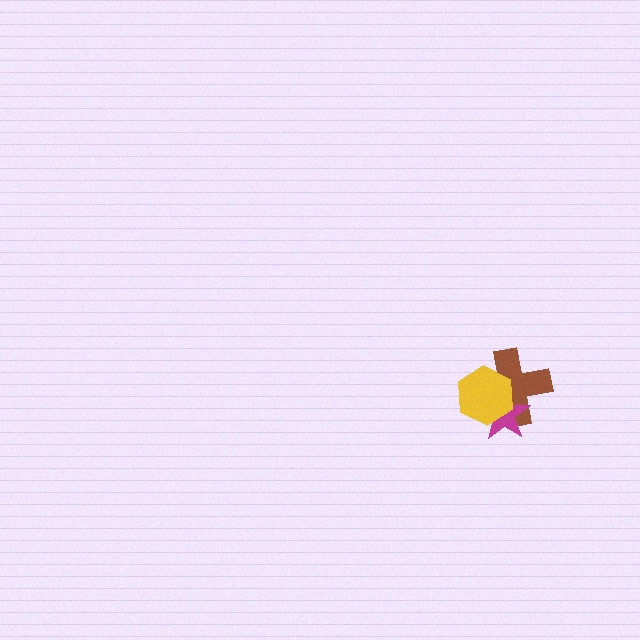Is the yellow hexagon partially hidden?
No, no other shape covers it.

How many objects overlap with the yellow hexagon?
2 objects overlap with the yellow hexagon.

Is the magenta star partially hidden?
Yes, it is partially covered by another shape.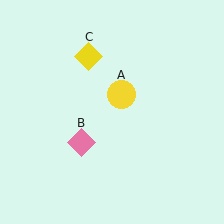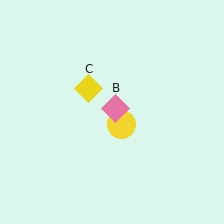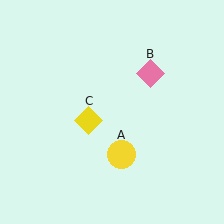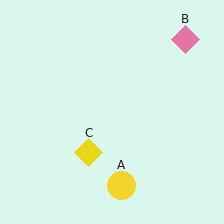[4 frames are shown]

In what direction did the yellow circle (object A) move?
The yellow circle (object A) moved down.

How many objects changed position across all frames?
3 objects changed position: yellow circle (object A), pink diamond (object B), yellow diamond (object C).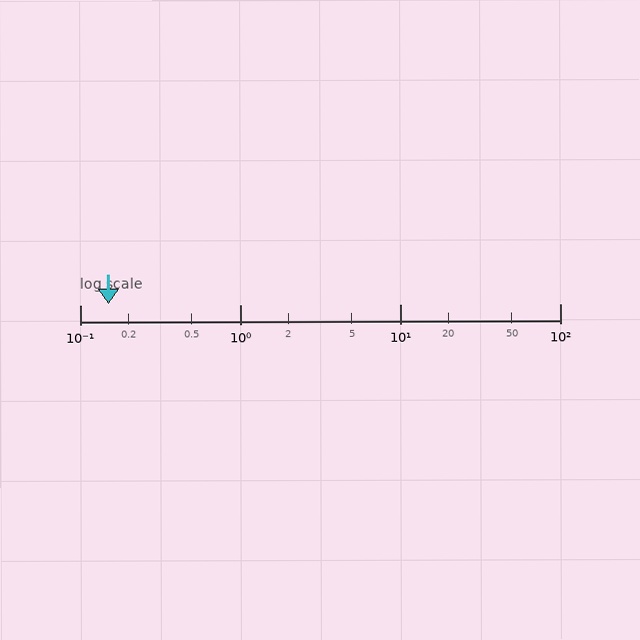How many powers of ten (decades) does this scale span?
The scale spans 3 decades, from 0.1 to 100.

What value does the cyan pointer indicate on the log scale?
The pointer indicates approximately 0.15.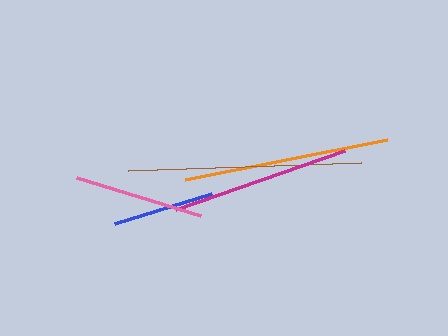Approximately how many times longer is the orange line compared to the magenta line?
The orange line is approximately 1.1 times the length of the magenta line.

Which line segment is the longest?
The brown line is the longest at approximately 233 pixels.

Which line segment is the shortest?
The blue line is the shortest at approximately 102 pixels.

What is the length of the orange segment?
The orange segment is approximately 205 pixels long.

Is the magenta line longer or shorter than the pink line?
The magenta line is longer than the pink line.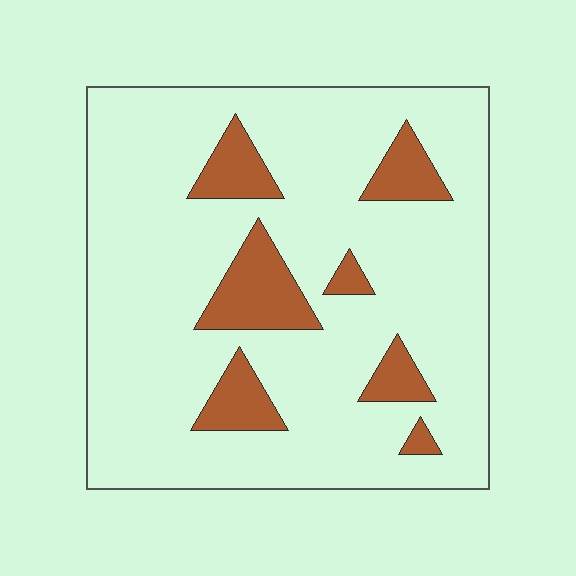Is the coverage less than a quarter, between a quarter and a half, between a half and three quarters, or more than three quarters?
Less than a quarter.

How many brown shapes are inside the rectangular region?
7.